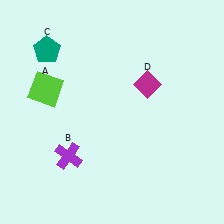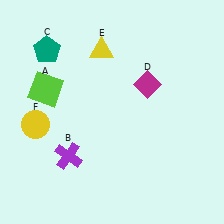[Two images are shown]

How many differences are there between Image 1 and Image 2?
There are 2 differences between the two images.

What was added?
A yellow triangle (E), a yellow circle (F) were added in Image 2.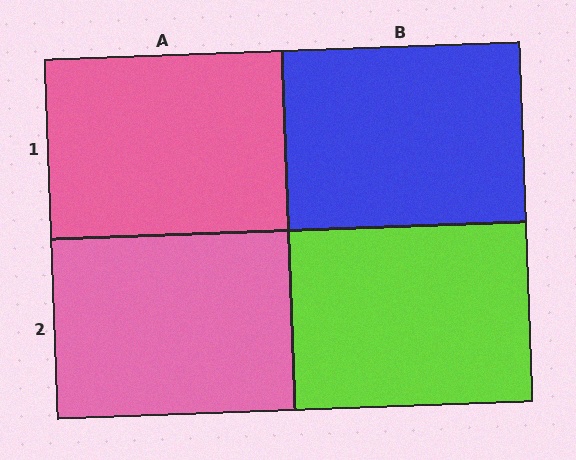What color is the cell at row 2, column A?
Pink.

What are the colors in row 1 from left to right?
Pink, blue.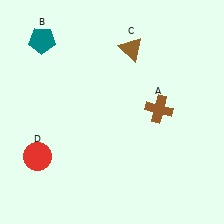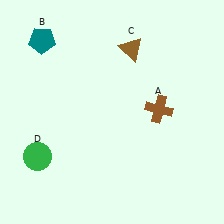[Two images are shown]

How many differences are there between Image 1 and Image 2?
There is 1 difference between the two images.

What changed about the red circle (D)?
In Image 1, D is red. In Image 2, it changed to green.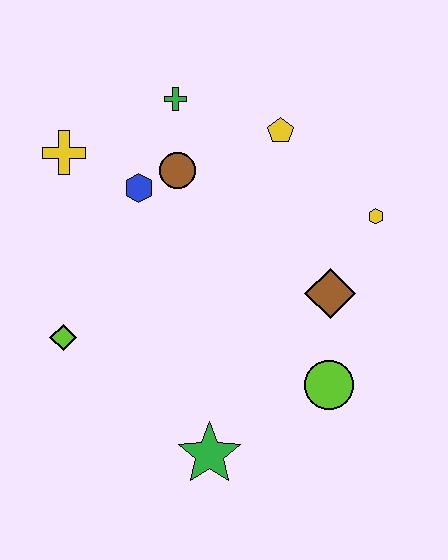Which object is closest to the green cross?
The brown circle is closest to the green cross.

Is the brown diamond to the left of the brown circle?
No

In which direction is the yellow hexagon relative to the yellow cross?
The yellow hexagon is to the right of the yellow cross.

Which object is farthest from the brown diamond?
The yellow cross is farthest from the brown diamond.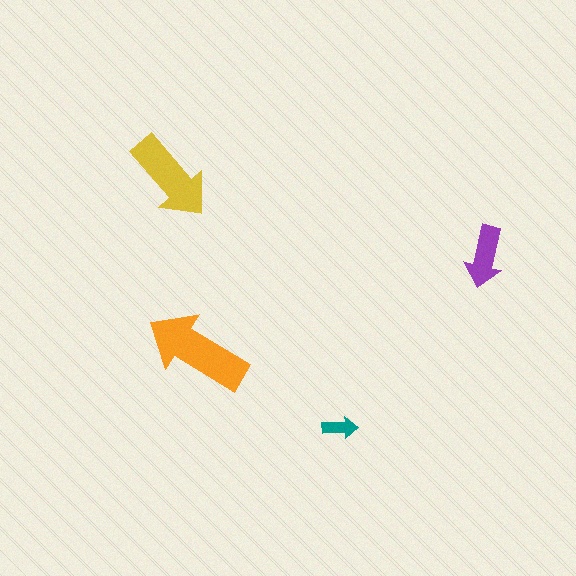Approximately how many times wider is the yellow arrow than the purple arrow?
About 1.5 times wider.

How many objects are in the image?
There are 4 objects in the image.